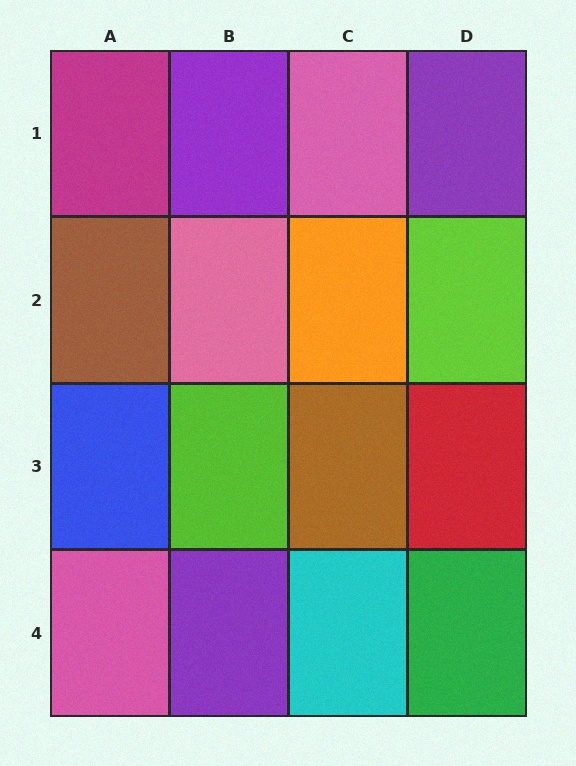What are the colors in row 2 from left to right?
Brown, pink, orange, lime.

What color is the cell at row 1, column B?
Purple.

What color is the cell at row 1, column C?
Pink.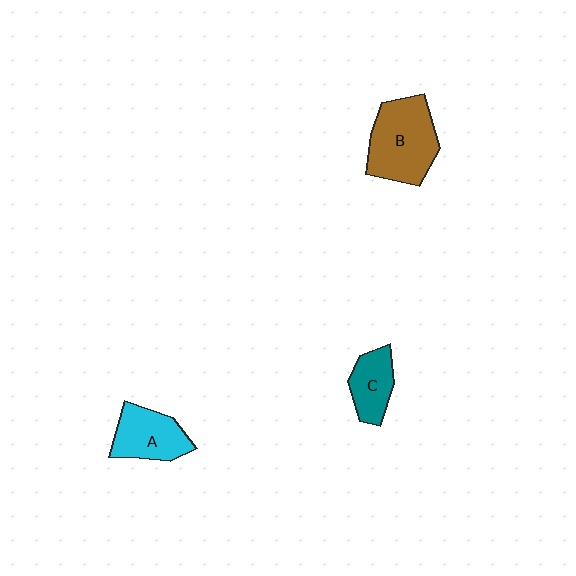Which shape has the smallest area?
Shape C (teal).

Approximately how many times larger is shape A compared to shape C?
Approximately 1.3 times.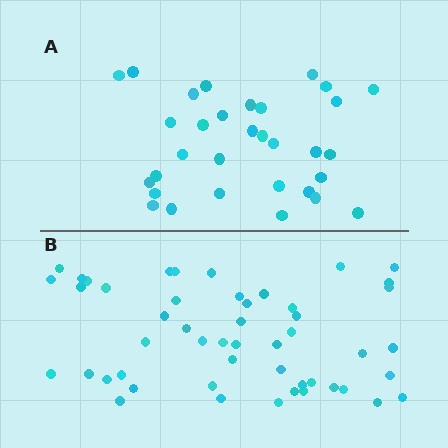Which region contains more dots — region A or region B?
Region B (the bottom region) has more dots.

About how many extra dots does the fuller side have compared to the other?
Region B has approximately 20 more dots than region A.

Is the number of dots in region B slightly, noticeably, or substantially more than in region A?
Region B has substantially more. The ratio is roughly 1.6 to 1.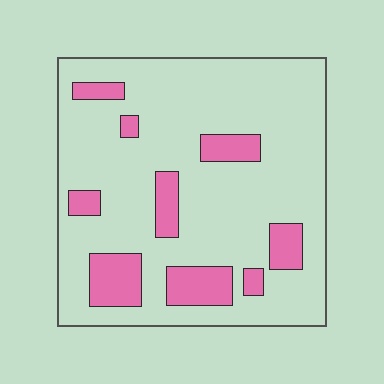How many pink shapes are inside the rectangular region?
9.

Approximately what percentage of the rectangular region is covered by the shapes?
Approximately 20%.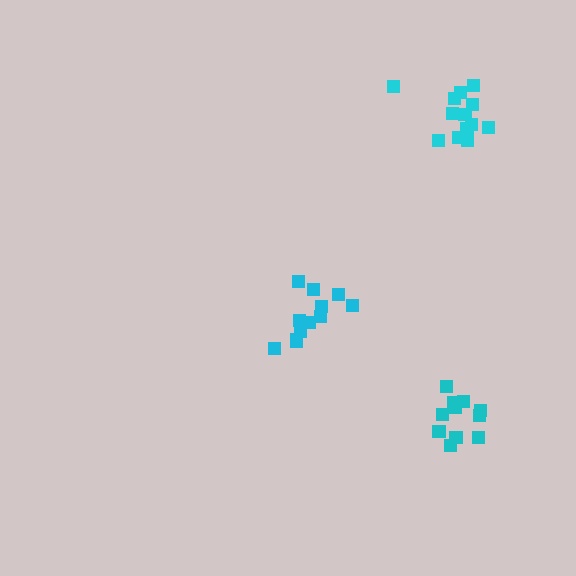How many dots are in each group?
Group 1: 12 dots, Group 2: 13 dots, Group 3: 12 dots (37 total).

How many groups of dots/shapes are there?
There are 3 groups.